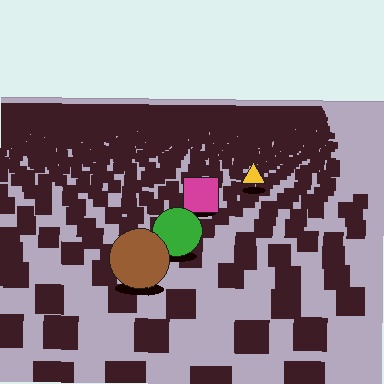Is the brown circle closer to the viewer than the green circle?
Yes. The brown circle is closer — you can tell from the texture gradient: the ground texture is coarser near it.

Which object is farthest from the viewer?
The yellow triangle is farthest from the viewer. It appears smaller and the ground texture around it is denser.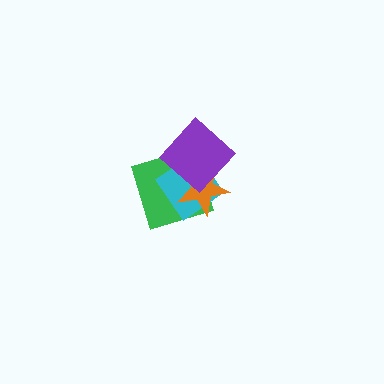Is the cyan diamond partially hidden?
Yes, it is partially covered by another shape.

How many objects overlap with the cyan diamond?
3 objects overlap with the cyan diamond.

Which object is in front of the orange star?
The purple diamond is in front of the orange star.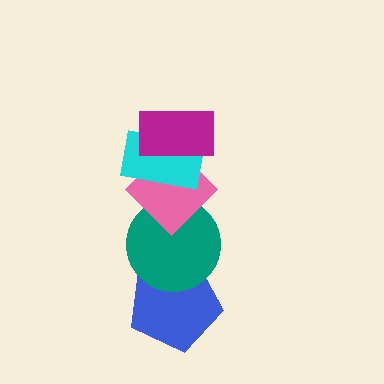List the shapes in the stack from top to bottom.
From top to bottom: the magenta rectangle, the cyan rectangle, the pink diamond, the teal circle, the blue pentagon.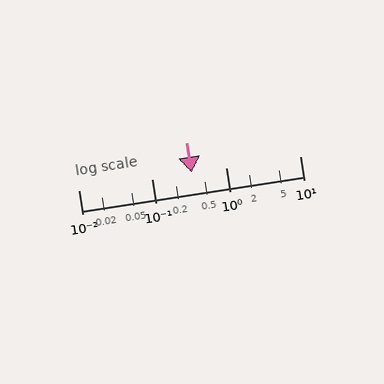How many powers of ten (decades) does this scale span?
The scale spans 3 decades, from 0.01 to 10.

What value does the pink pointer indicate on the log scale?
The pointer indicates approximately 0.34.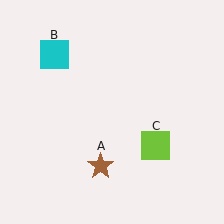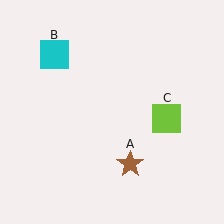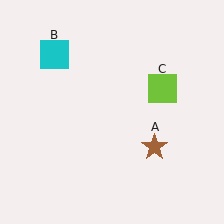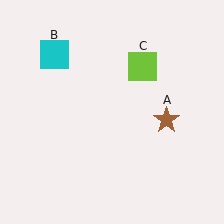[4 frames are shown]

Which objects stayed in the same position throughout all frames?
Cyan square (object B) remained stationary.